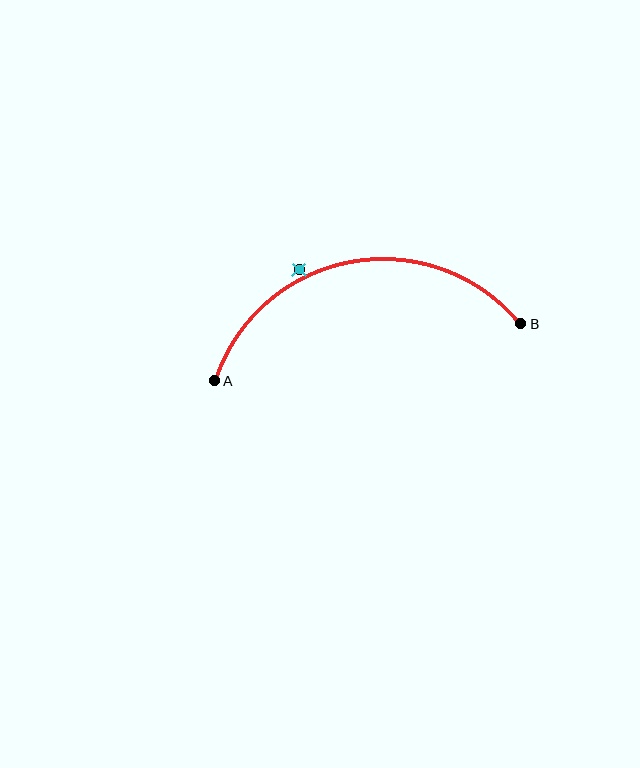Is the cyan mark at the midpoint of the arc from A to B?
No — the cyan mark does not lie on the arc at all. It sits slightly outside the curve.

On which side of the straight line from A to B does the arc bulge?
The arc bulges above the straight line connecting A and B.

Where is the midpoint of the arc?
The arc midpoint is the point on the curve farthest from the straight line joining A and B. It sits above that line.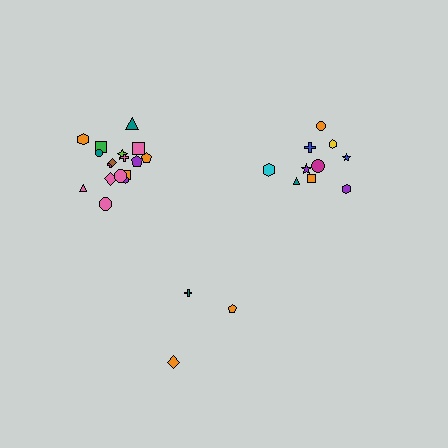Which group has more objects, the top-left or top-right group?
The top-left group.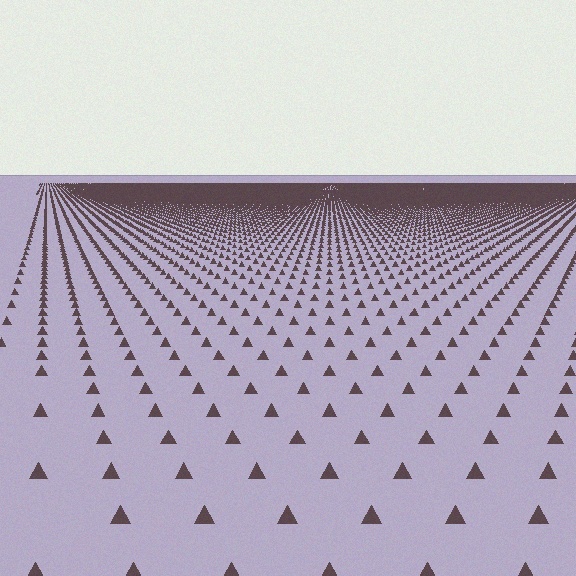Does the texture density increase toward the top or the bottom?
Density increases toward the top.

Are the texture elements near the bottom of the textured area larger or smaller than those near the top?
Larger. Near the bottom, elements are closer to the viewer and appear at a bigger on-screen size.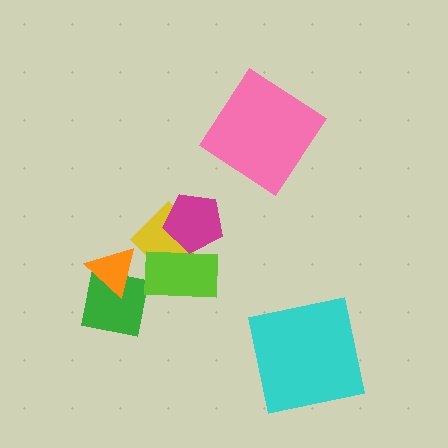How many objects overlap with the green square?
1 object overlaps with the green square.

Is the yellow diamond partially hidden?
Yes, it is partially covered by another shape.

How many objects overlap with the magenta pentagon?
2 objects overlap with the magenta pentagon.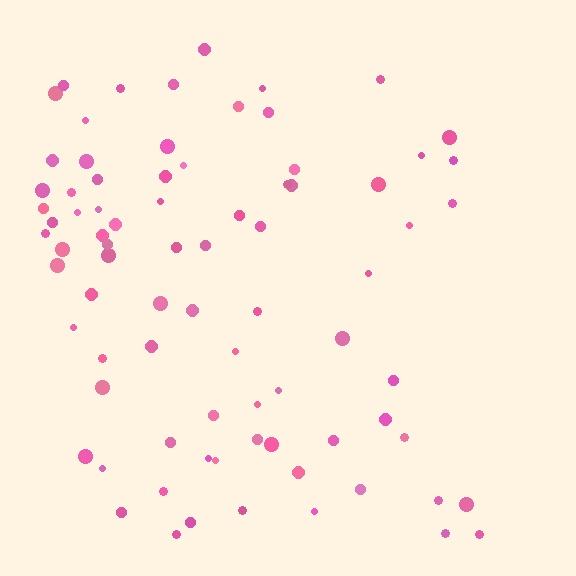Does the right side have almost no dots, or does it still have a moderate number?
Still a moderate number, just noticeably fewer than the left.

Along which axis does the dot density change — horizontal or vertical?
Horizontal.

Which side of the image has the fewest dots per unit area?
The right.